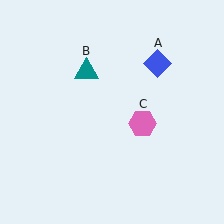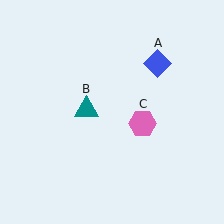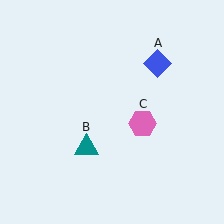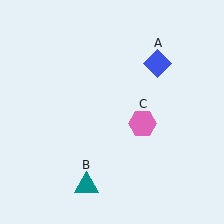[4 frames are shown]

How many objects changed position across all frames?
1 object changed position: teal triangle (object B).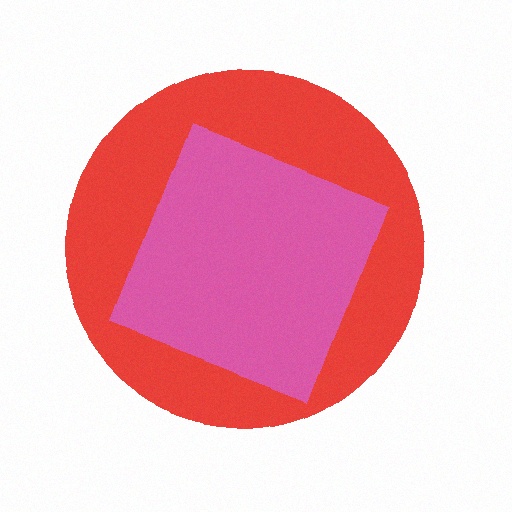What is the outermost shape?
The red circle.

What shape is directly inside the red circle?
The pink diamond.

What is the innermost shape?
The pink diamond.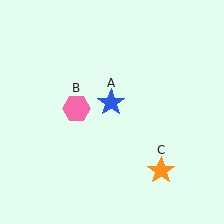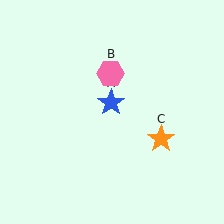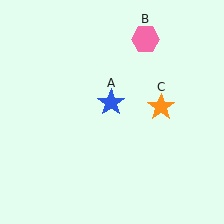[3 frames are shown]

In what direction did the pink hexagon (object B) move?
The pink hexagon (object B) moved up and to the right.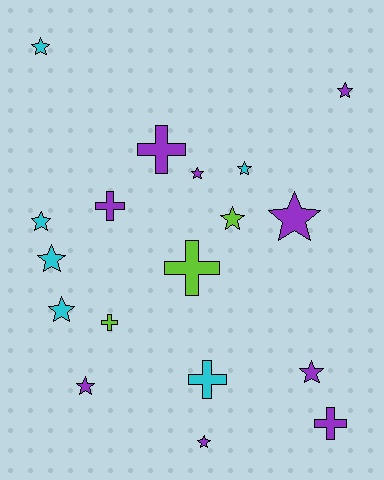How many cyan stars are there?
There are 5 cyan stars.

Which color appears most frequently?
Purple, with 9 objects.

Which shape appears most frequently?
Star, with 12 objects.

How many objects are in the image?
There are 18 objects.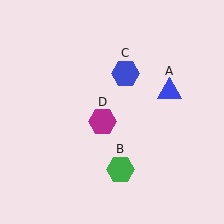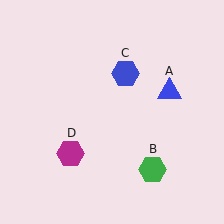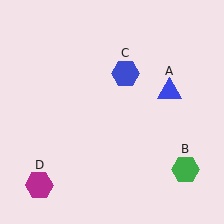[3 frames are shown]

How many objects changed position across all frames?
2 objects changed position: green hexagon (object B), magenta hexagon (object D).